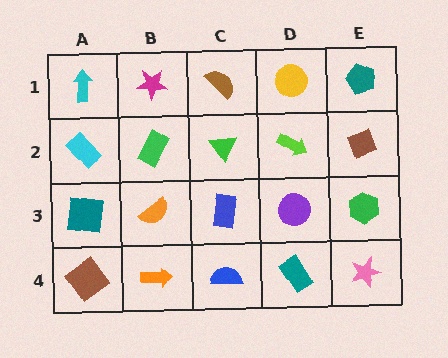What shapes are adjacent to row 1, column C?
A green triangle (row 2, column C), a magenta star (row 1, column B), a yellow circle (row 1, column D).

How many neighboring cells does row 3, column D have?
4.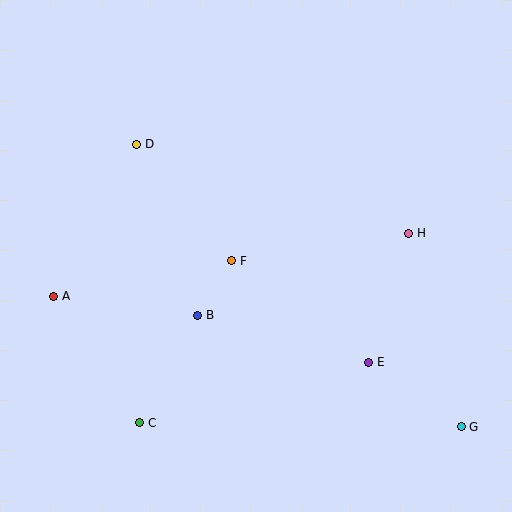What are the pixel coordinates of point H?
Point H is at (409, 233).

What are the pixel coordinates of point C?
Point C is at (140, 423).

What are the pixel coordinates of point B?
Point B is at (198, 315).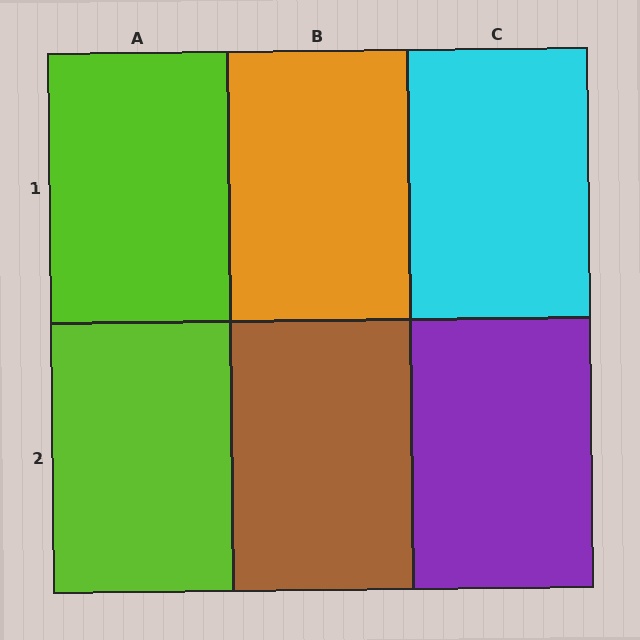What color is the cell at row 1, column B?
Orange.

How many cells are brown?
1 cell is brown.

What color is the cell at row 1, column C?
Cyan.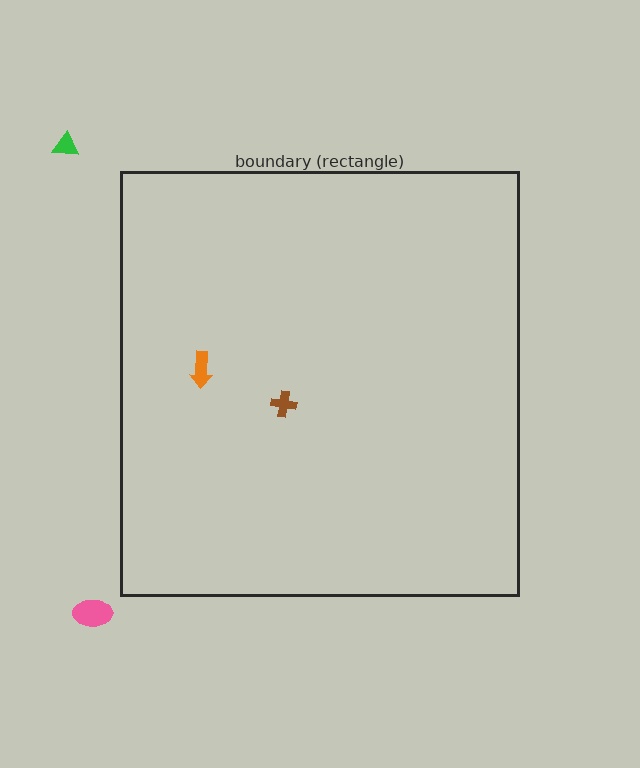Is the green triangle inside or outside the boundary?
Outside.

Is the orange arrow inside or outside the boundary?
Inside.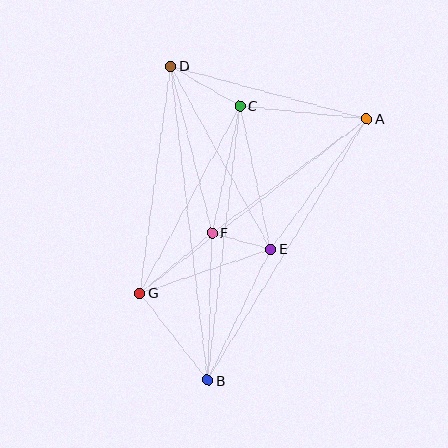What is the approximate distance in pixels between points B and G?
The distance between B and G is approximately 111 pixels.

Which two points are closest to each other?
Points E and F are closest to each other.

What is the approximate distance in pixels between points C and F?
The distance between C and F is approximately 130 pixels.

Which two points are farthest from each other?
Points B and D are farthest from each other.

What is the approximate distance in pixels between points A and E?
The distance between A and E is approximately 162 pixels.